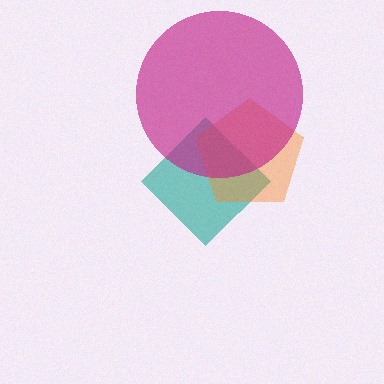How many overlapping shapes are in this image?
There are 3 overlapping shapes in the image.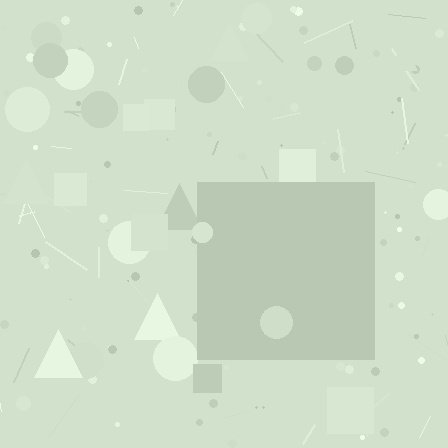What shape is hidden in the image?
A square is hidden in the image.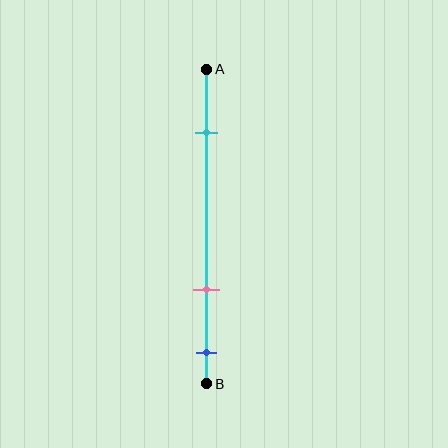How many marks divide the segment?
There are 3 marks dividing the segment.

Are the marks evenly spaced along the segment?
No, the marks are not evenly spaced.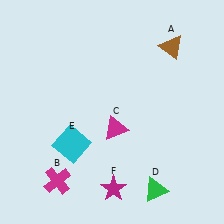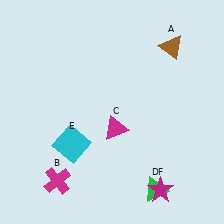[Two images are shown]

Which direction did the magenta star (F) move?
The magenta star (F) moved right.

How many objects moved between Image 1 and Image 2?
1 object moved between the two images.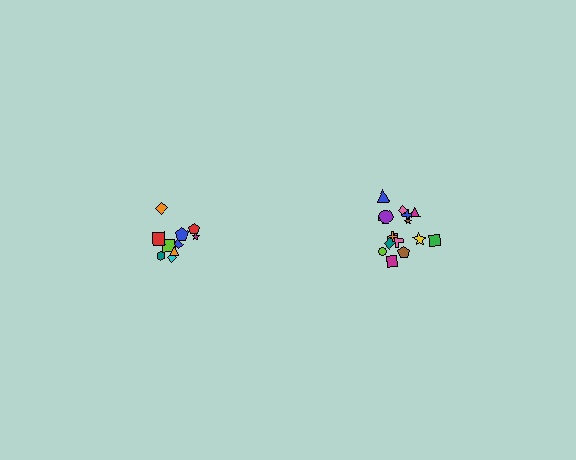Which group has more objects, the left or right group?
The right group.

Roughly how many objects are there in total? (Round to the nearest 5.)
Roughly 25 objects in total.